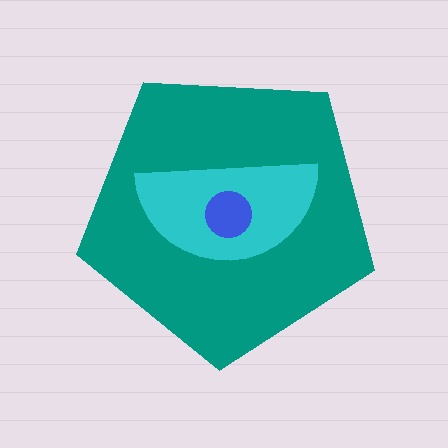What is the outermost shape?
The teal pentagon.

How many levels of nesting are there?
3.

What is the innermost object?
The blue circle.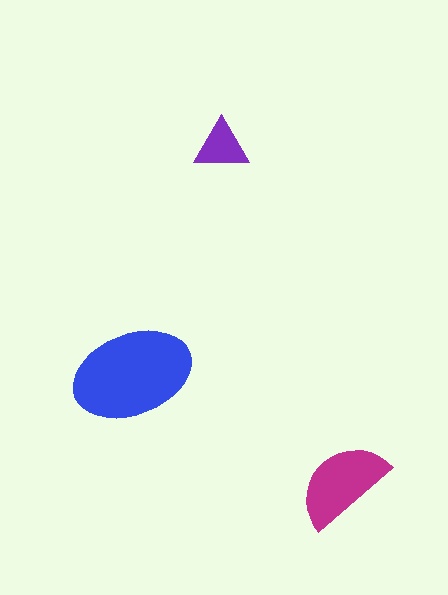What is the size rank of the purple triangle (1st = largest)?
3rd.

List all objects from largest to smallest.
The blue ellipse, the magenta semicircle, the purple triangle.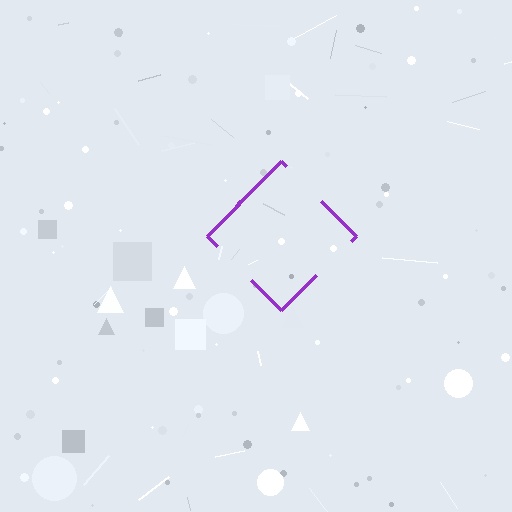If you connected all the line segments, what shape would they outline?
They would outline a diamond.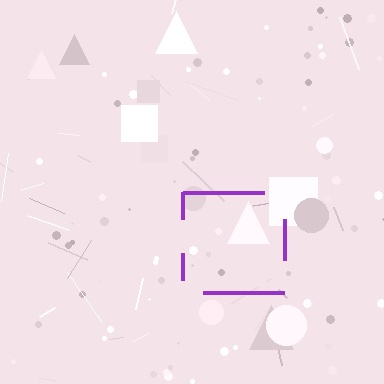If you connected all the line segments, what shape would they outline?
They would outline a square.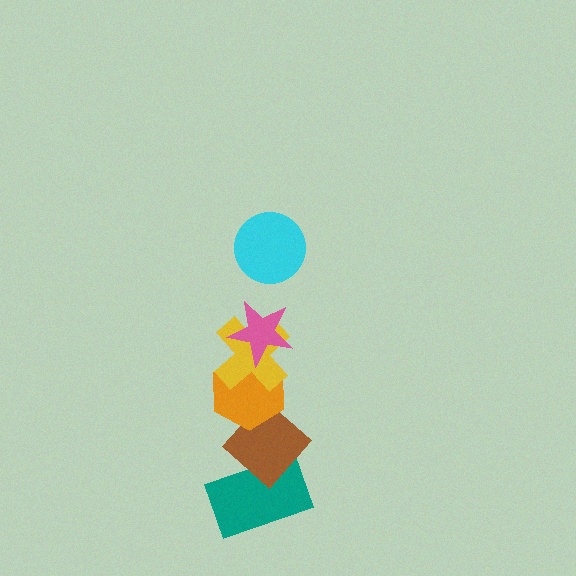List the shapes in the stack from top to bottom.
From top to bottom: the cyan circle, the pink star, the yellow cross, the orange hexagon, the brown diamond, the teal rectangle.